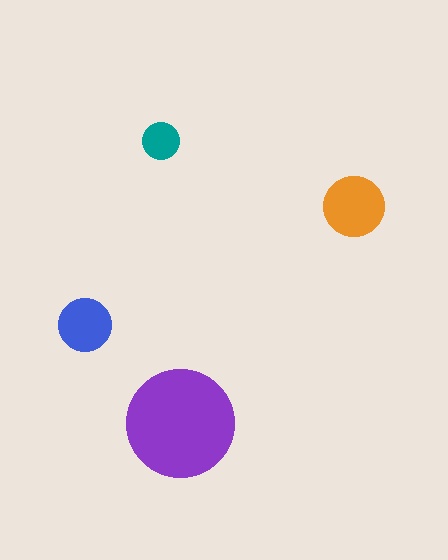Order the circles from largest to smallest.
the purple one, the orange one, the blue one, the teal one.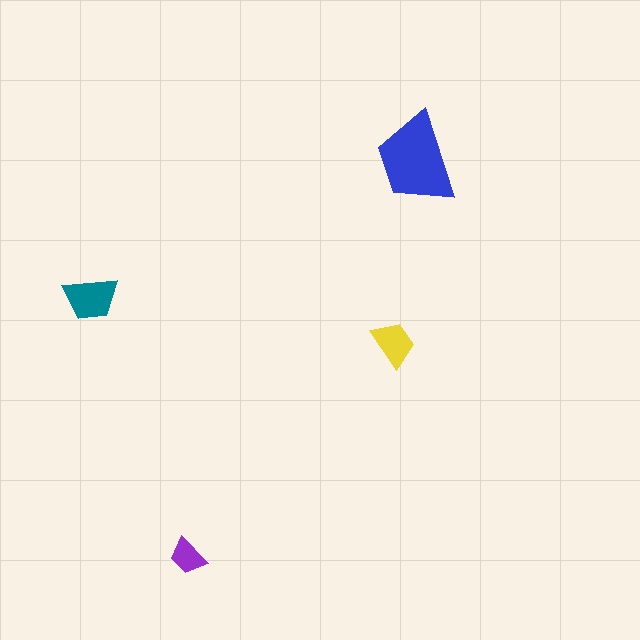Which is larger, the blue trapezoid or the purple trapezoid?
The blue one.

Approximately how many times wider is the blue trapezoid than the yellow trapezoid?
About 2 times wider.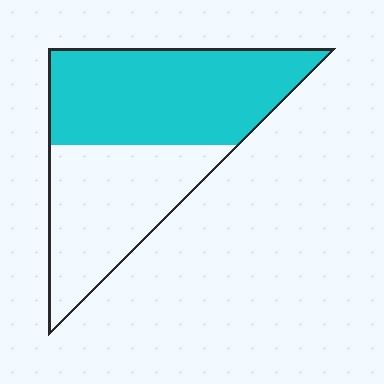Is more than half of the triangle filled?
Yes.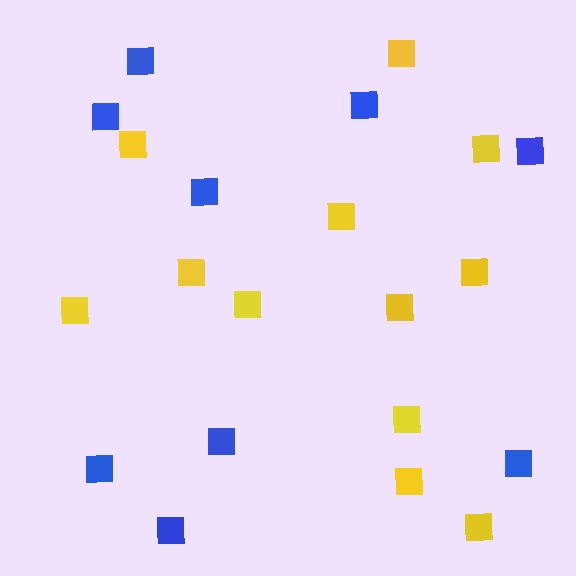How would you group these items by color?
There are 2 groups: one group of yellow squares (12) and one group of blue squares (9).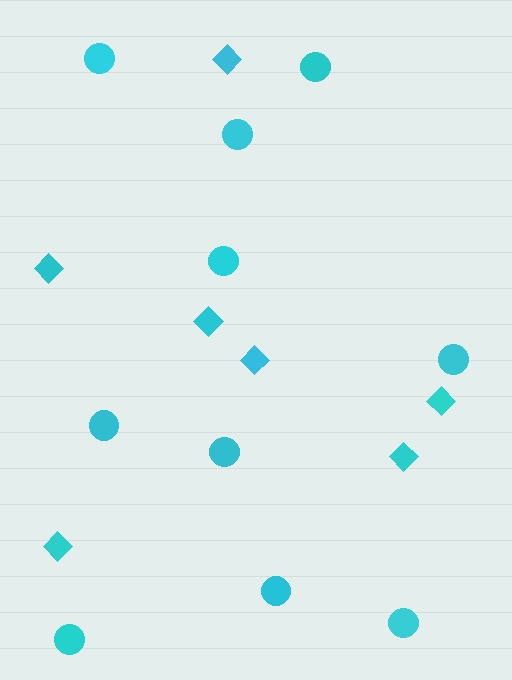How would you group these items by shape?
There are 2 groups: one group of circles (10) and one group of diamonds (7).